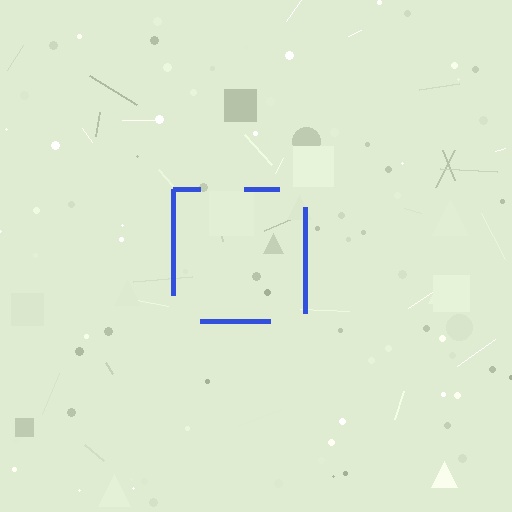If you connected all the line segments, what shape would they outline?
They would outline a square.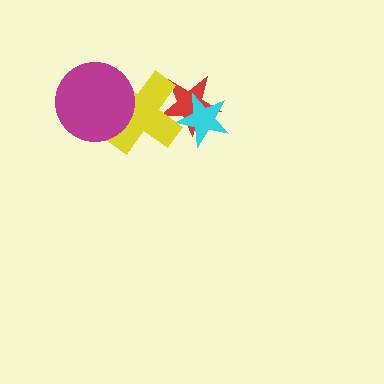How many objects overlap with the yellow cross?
3 objects overlap with the yellow cross.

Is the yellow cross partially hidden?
Yes, it is partially covered by another shape.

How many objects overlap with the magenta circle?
1 object overlaps with the magenta circle.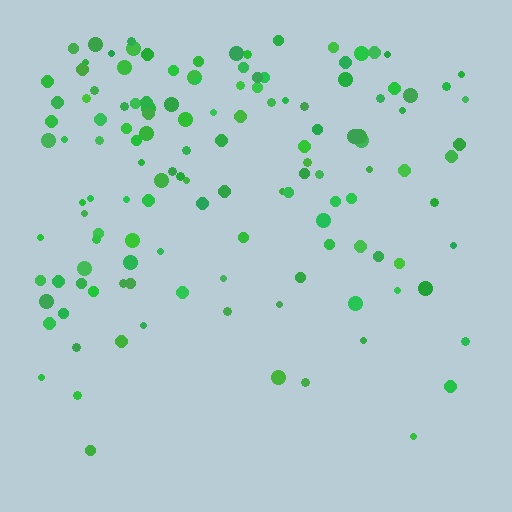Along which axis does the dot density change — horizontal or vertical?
Vertical.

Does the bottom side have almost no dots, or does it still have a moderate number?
Still a moderate number, just noticeably fewer than the top.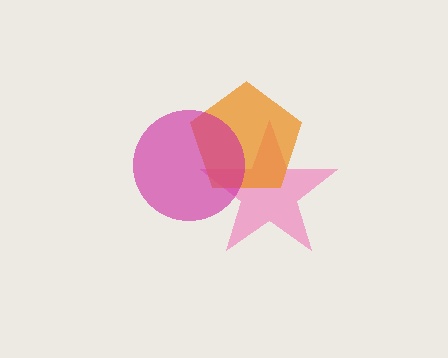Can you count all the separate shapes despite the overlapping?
Yes, there are 3 separate shapes.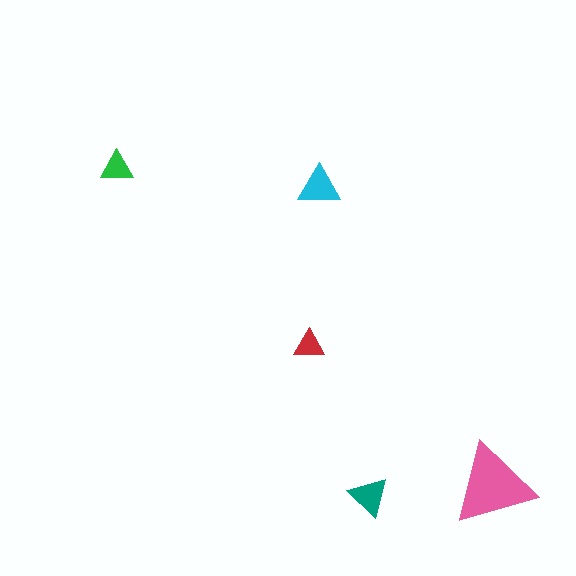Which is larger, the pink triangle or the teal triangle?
The pink one.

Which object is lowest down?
The teal triangle is bottommost.